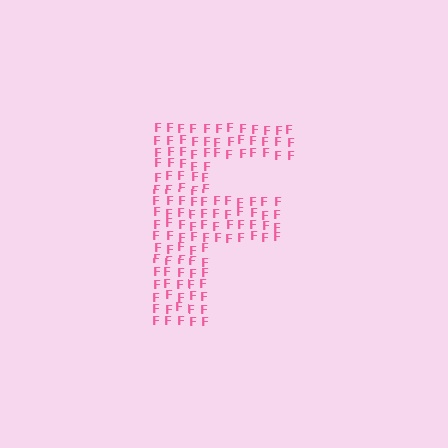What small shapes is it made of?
It is made of small letter F's.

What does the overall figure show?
The overall figure shows the letter F.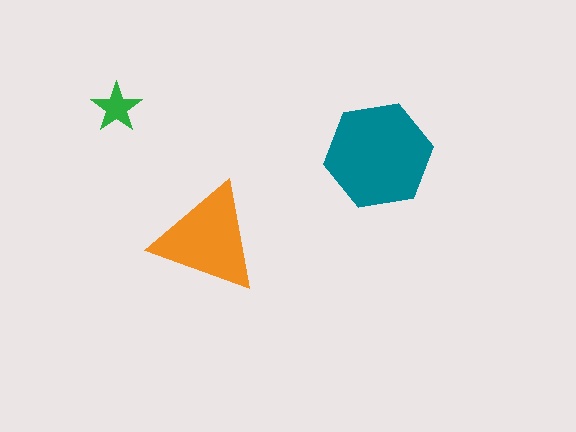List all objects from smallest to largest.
The green star, the orange triangle, the teal hexagon.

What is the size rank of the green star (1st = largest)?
3rd.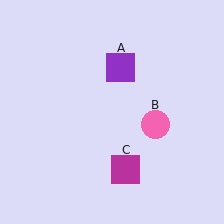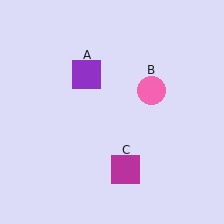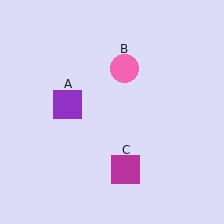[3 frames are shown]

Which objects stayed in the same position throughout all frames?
Magenta square (object C) remained stationary.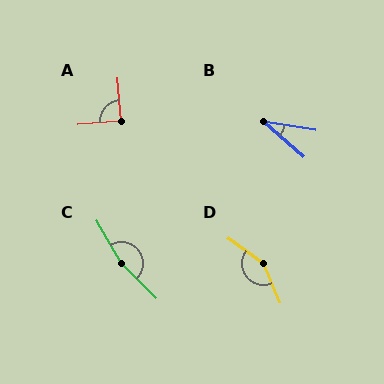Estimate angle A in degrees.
Approximately 90 degrees.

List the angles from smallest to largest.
B (33°), A (90°), D (148°), C (166°).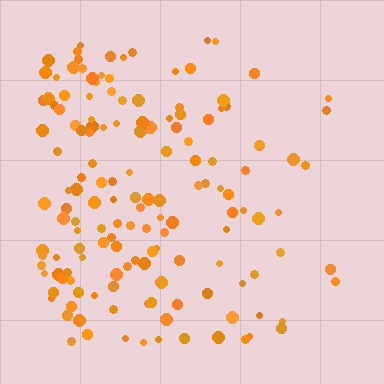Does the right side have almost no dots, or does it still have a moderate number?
Still a moderate number, just noticeably fewer than the left.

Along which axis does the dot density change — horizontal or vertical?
Horizontal.